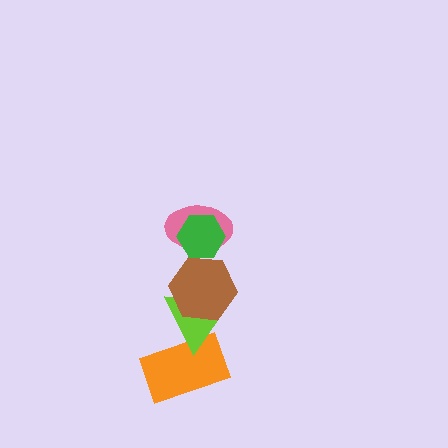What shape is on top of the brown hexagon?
The pink ellipse is on top of the brown hexagon.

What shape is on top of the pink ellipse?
The green hexagon is on top of the pink ellipse.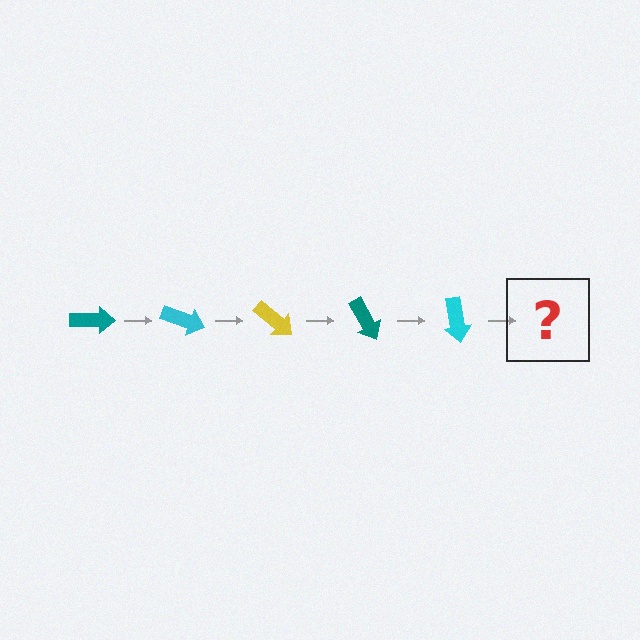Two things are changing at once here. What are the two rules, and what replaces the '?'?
The two rules are that it rotates 20 degrees each step and the color cycles through teal, cyan, and yellow. The '?' should be a yellow arrow, rotated 100 degrees from the start.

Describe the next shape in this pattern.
It should be a yellow arrow, rotated 100 degrees from the start.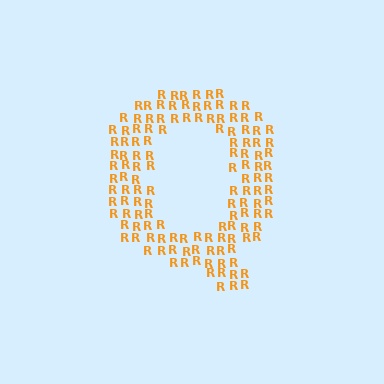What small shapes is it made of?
It is made of small letter R's.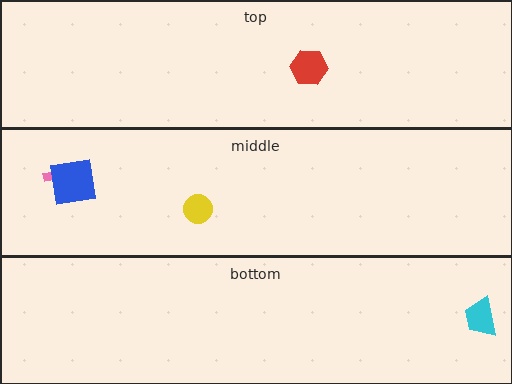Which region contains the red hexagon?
The top region.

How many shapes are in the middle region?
3.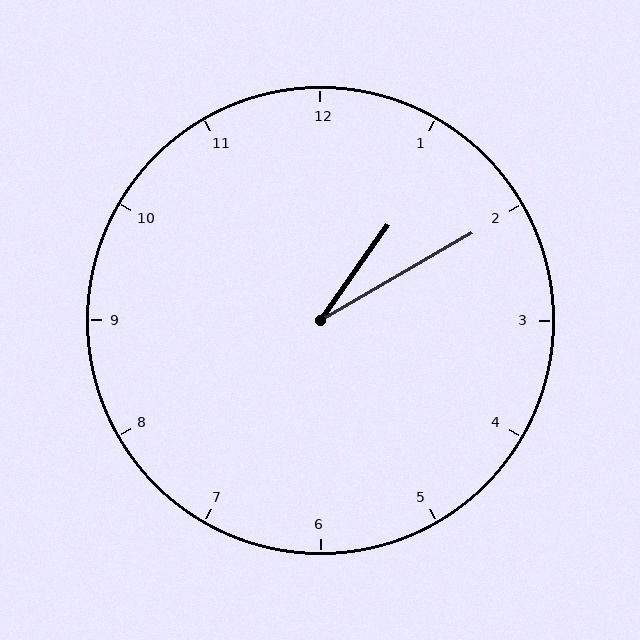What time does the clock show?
1:10.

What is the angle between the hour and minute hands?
Approximately 25 degrees.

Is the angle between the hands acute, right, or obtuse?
It is acute.